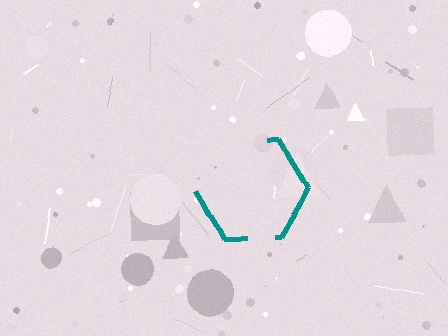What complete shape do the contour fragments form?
The contour fragments form a hexagon.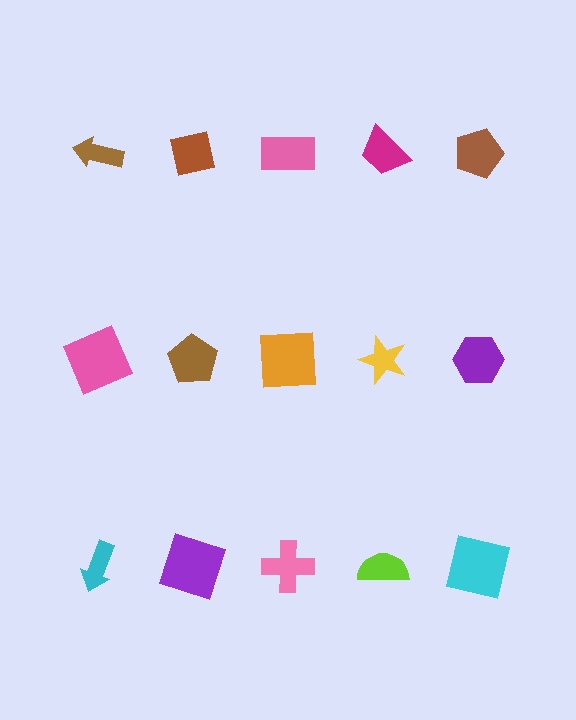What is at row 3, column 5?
A cyan square.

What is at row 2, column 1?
A pink square.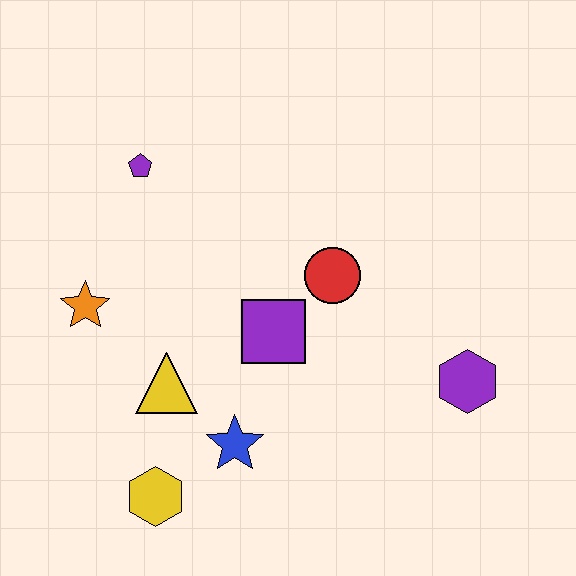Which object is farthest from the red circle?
The yellow hexagon is farthest from the red circle.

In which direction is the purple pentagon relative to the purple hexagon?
The purple pentagon is to the left of the purple hexagon.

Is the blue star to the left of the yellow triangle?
No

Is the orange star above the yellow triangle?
Yes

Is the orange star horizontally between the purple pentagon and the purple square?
No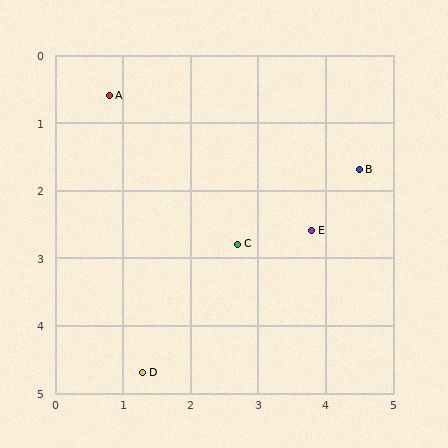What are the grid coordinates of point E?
Point E is at approximately (3.8, 2.6).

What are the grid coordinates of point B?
Point B is at approximately (4.5, 1.7).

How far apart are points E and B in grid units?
Points E and B are about 1.1 grid units apart.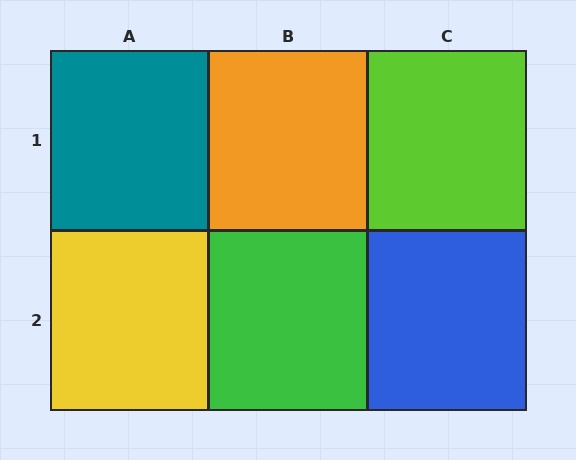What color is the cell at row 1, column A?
Teal.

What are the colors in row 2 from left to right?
Yellow, green, blue.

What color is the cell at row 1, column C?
Lime.